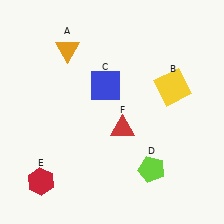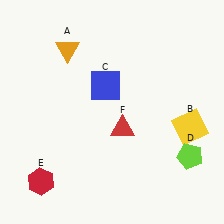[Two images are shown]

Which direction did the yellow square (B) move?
The yellow square (B) moved down.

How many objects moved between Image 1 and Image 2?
2 objects moved between the two images.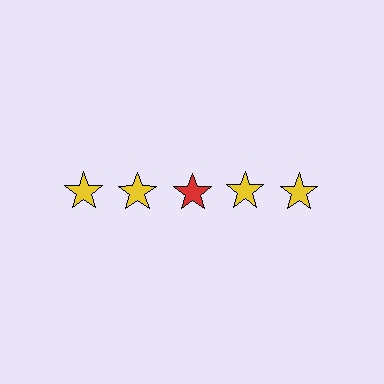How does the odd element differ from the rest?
It has a different color: red instead of yellow.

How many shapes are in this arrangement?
There are 5 shapes arranged in a grid pattern.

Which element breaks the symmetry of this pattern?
The red star in the top row, center column breaks the symmetry. All other shapes are yellow stars.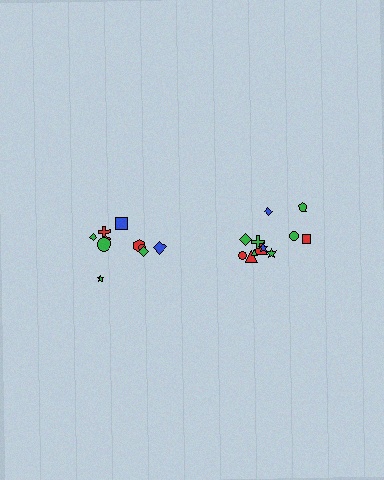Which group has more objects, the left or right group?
The right group.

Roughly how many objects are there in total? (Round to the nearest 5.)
Roughly 20 objects in total.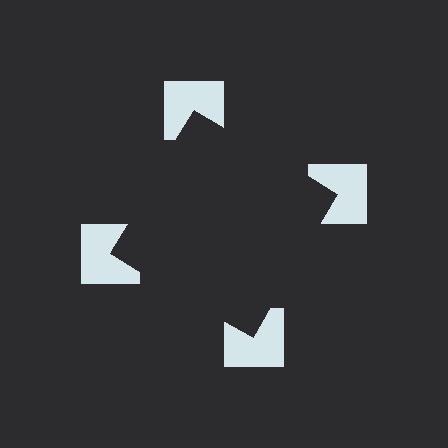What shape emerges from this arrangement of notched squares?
An illusory square — its edges are inferred from the aligned wedge cuts in the notched squares, not physically drawn.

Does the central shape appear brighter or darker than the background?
It typically appears slightly darker than the background, even though no actual brightness change is drawn.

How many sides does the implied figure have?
4 sides.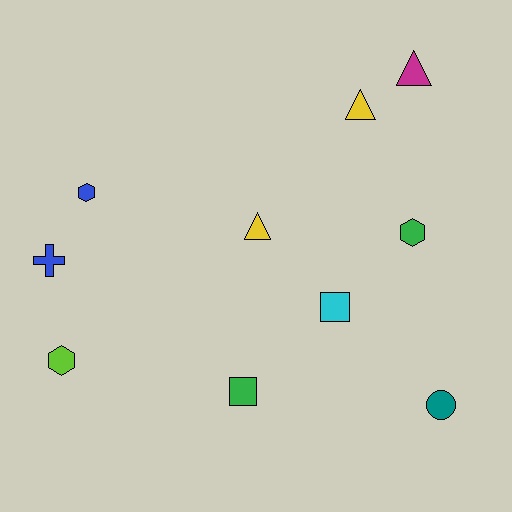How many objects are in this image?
There are 10 objects.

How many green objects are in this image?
There are 2 green objects.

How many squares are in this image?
There are 2 squares.